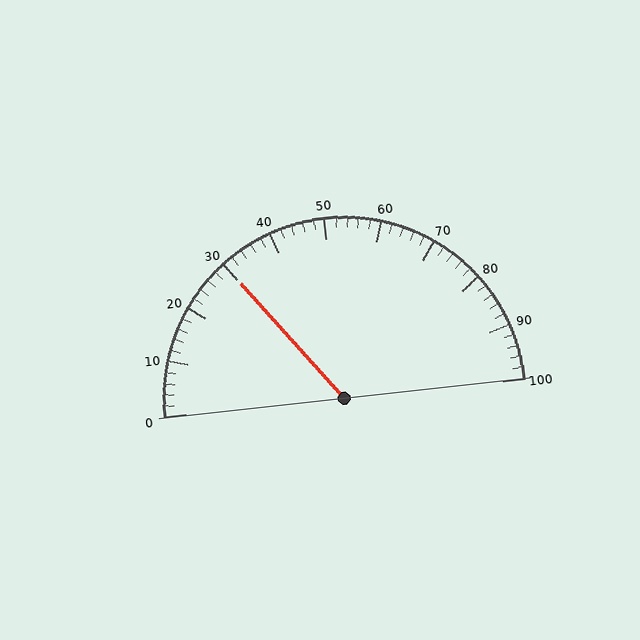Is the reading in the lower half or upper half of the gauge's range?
The reading is in the lower half of the range (0 to 100).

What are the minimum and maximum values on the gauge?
The gauge ranges from 0 to 100.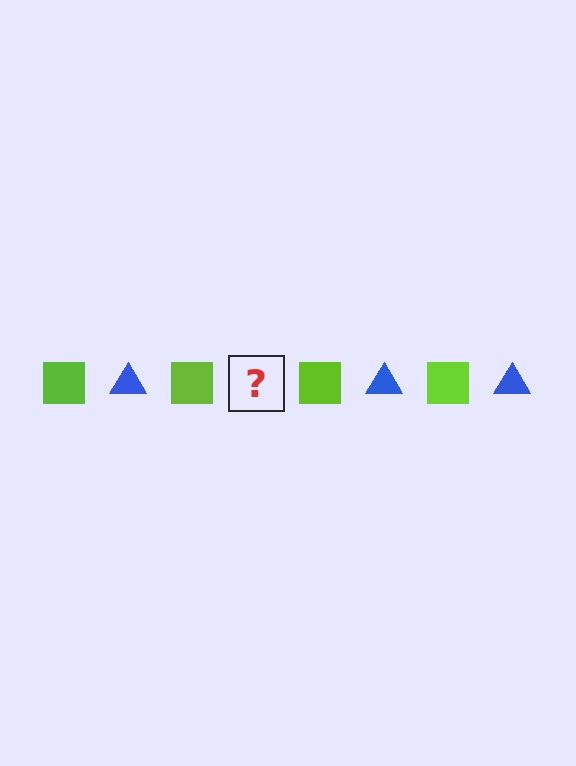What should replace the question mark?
The question mark should be replaced with a blue triangle.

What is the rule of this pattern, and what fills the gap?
The rule is that the pattern alternates between lime square and blue triangle. The gap should be filled with a blue triangle.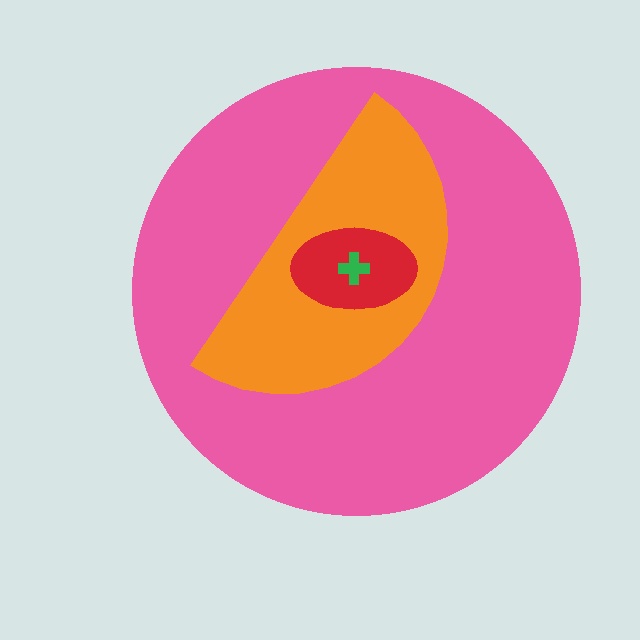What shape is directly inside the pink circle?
The orange semicircle.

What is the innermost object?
The green cross.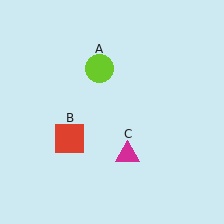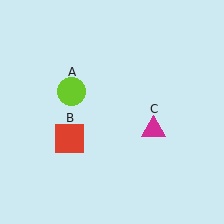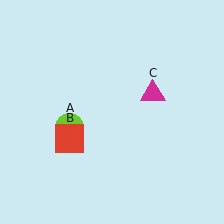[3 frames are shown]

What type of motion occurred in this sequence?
The lime circle (object A), magenta triangle (object C) rotated counterclockwise around the center of the scene.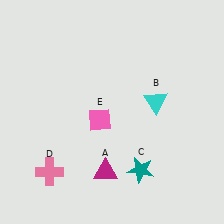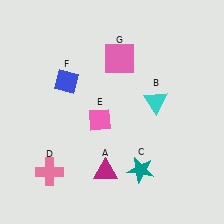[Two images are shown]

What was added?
A blue diamond (F), a pink square (G) were added in Image 2.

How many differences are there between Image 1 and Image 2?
There are 2 differences between the two images.